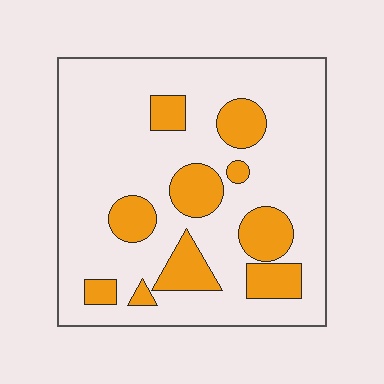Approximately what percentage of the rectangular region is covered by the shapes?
Approximately 20%.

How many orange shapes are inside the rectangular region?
10.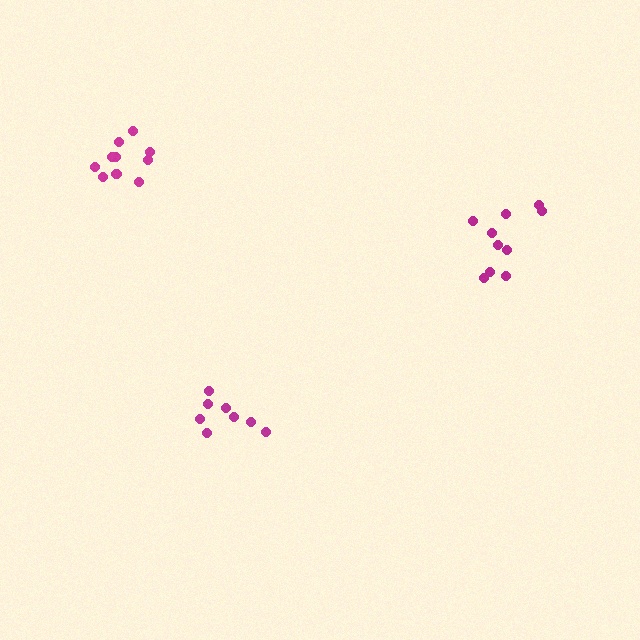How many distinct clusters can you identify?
There are 3 distinct clusters.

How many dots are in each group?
Group 1: 10 dots, Group 2: 8 dots, Group 3: 11 dots (29 total).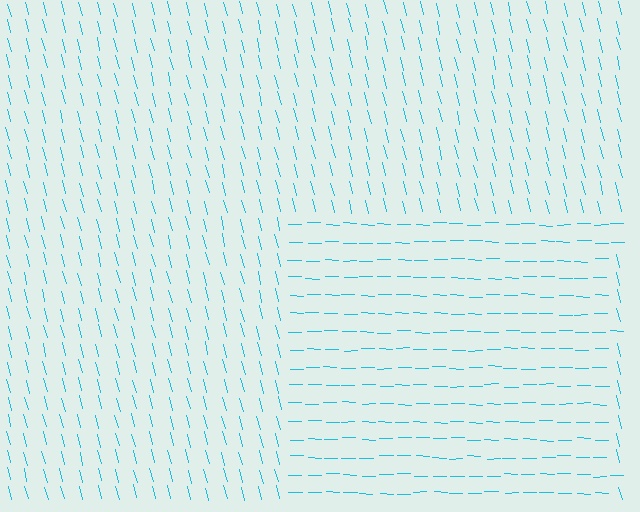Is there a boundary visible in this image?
Yes, there is a texture boundary formed by a change in line orientation.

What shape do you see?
I see a rectangle.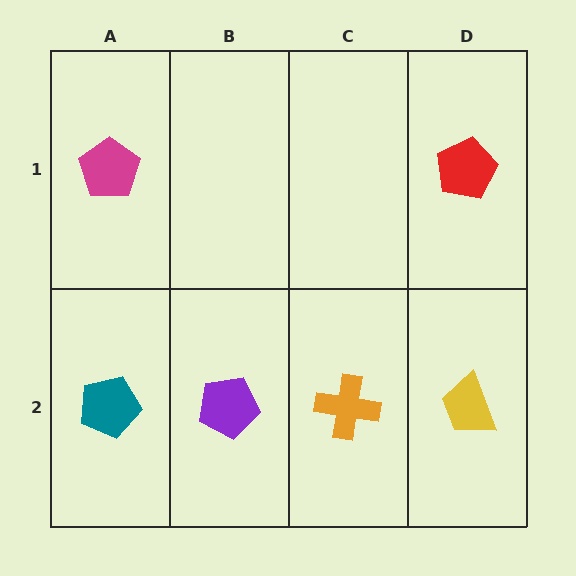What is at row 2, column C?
An orange cross.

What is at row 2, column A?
A teal pentagon.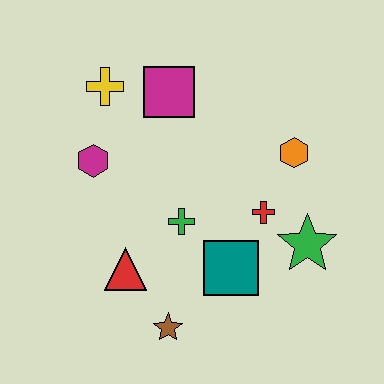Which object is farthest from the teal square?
The yellow cross is farthest from the teal square.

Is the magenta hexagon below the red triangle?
No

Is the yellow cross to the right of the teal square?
No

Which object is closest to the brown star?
The red triangle is closest to the brown star.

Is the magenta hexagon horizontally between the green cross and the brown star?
No